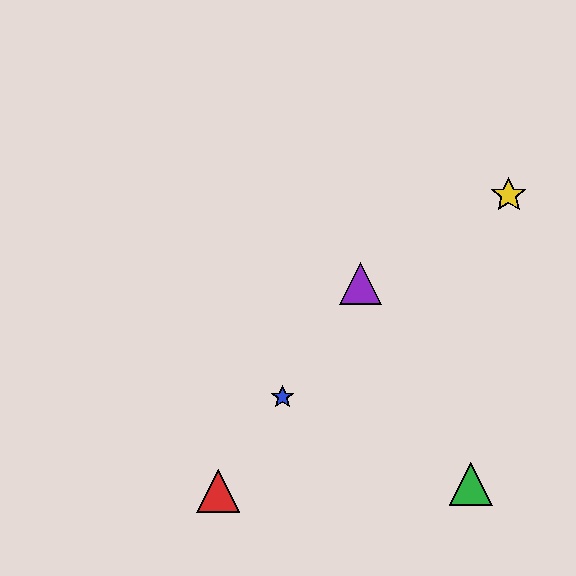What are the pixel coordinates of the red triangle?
The red triangle is at (218, 491).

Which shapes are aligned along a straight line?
The red triangle, the blue star, the purple triangle are aligned along a straight line.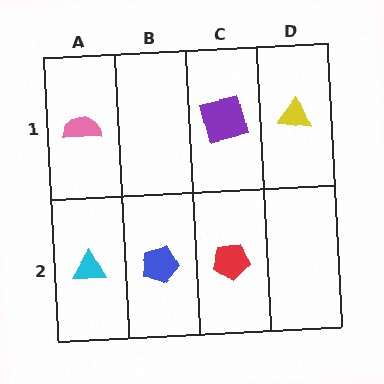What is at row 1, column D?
A yellow triangle.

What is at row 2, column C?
A red pentagon.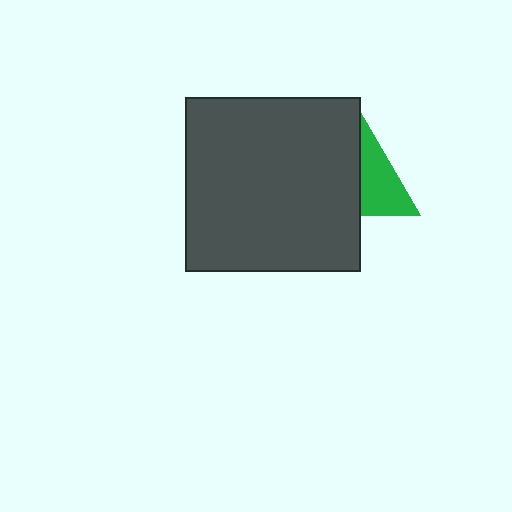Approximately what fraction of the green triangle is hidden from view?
Roughly 53% of the green triangle is hidden behind the dark gray square.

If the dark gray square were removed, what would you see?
You would see the complete green triangle.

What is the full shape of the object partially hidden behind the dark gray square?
The partially hidden object is a green triangle.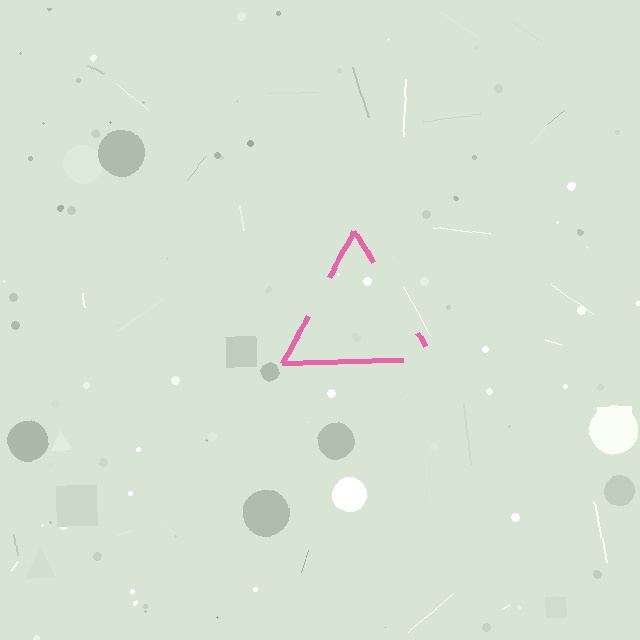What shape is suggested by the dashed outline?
The dashed outline suggests a triangle.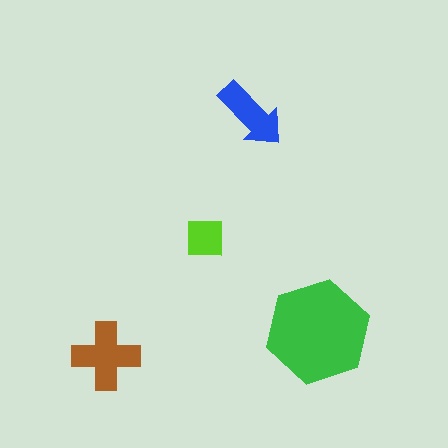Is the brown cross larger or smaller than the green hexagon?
Smaller.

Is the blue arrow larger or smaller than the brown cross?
Smaller.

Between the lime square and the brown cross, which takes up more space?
The brown cross.